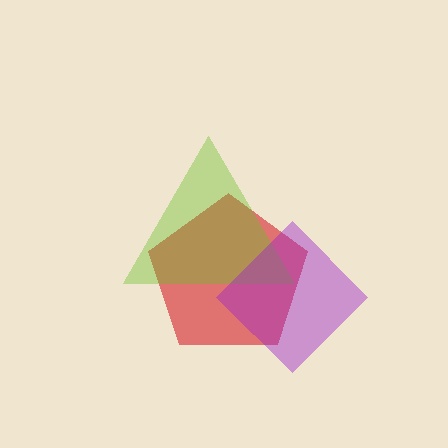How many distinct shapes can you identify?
There are 3 distinct shapes: a red pentagon, a lime triangle, a purple diamond.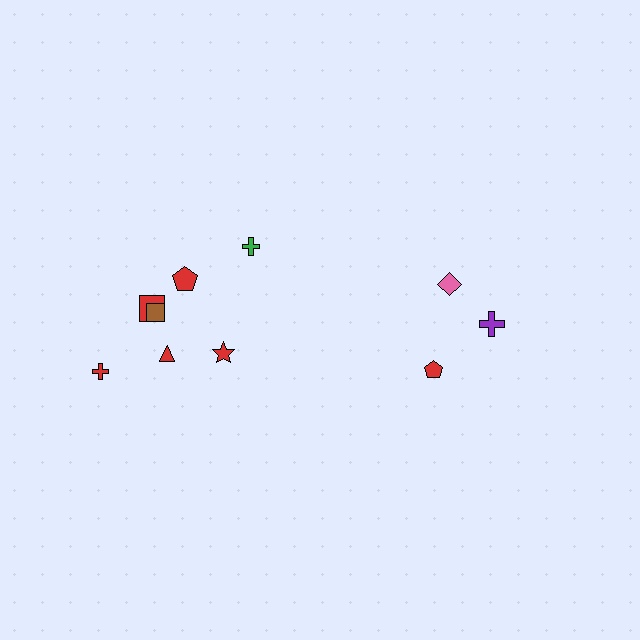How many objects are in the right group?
There are 3 objects.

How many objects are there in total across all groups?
There are 10 objects.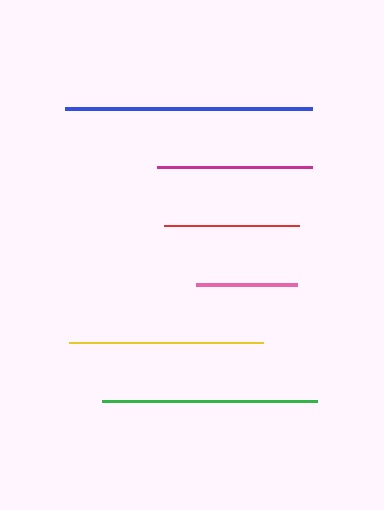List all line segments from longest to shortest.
From longest to shortest: blue, green, yellow, magenta, red, pink.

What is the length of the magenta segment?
The magenta segment is approximately 155 pixels long.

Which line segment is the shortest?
The pink line is the shortest at approximately 100 pixels.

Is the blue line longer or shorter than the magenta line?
The blue line is longer than the magenta line.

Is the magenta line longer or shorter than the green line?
The green line is longer than the magenta line.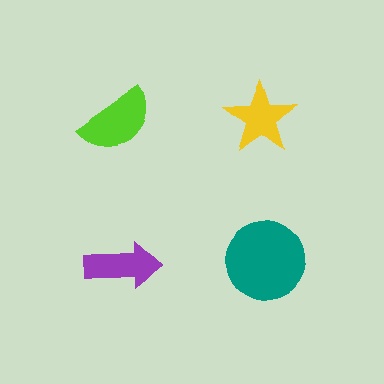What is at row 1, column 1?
A lime semicircle.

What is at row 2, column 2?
A teal circle.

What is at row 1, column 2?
A yellow star.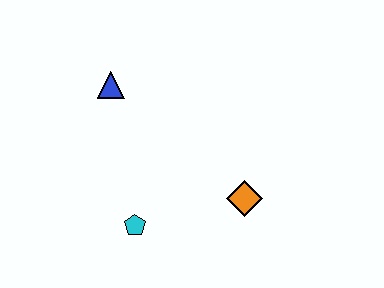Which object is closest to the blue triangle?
The cyan pentagon is closest to the blue triangle.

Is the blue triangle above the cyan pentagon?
Yes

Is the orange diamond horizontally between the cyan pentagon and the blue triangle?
No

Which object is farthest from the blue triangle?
The orange diamond is farthest from the blue triangle.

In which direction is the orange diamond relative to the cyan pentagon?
The orange diamond is to the right of the cyan pentagon.